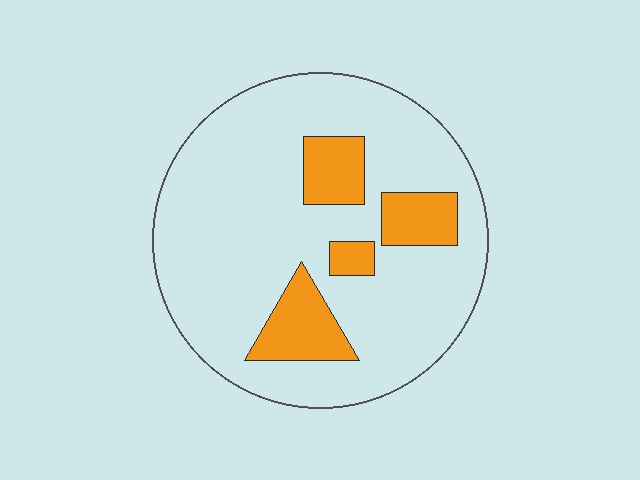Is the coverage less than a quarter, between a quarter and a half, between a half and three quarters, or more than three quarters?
Less than a quarter.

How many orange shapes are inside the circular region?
4.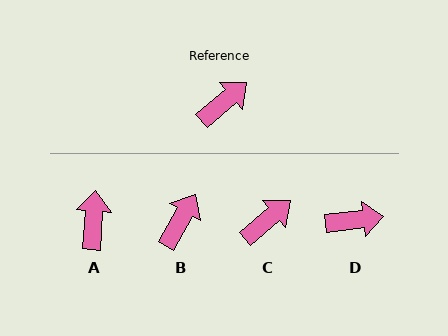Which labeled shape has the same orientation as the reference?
C.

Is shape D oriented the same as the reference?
No, it is off by about 34 degrees.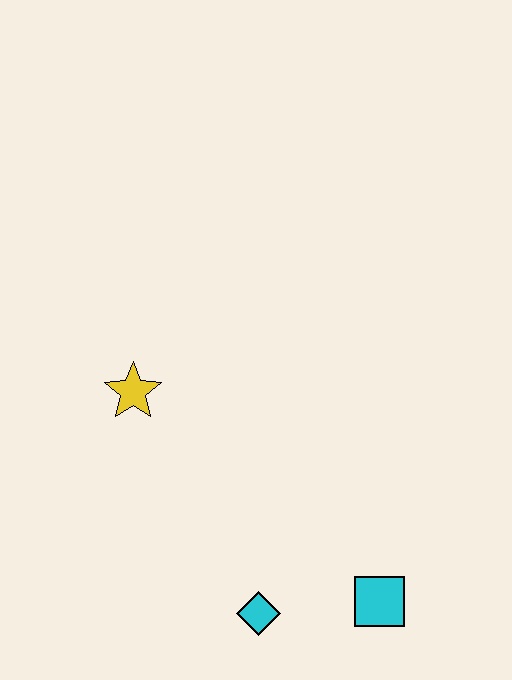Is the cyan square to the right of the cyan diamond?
Yes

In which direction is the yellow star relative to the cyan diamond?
The yellow star is above the cyan diamond.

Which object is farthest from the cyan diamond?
The yellow star is farthest from the cyan diamond.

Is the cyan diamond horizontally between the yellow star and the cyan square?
Yes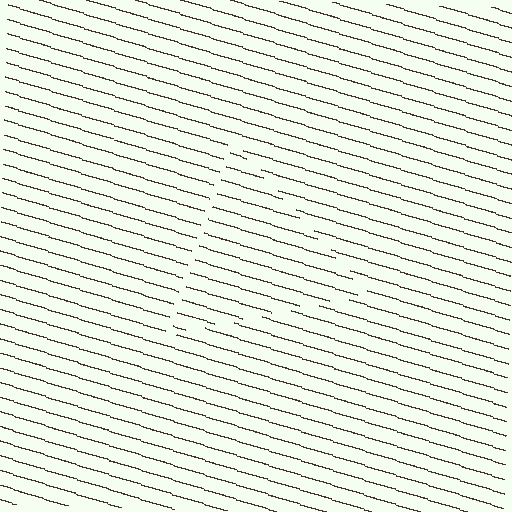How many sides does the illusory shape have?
3 sides — the line-ends trace a triangle.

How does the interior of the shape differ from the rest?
The interior of the shape contains the same grating, shifted by half a period — the contour is defined by the phase discontinuity where line-ends from the inner and outer gratings abut.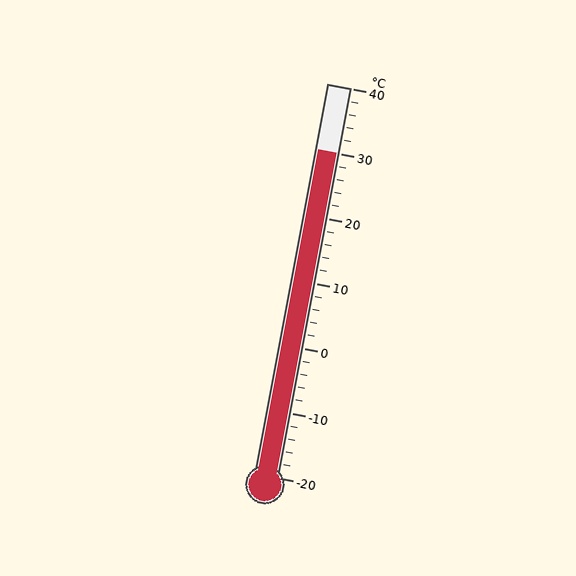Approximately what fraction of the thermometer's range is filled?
The thermometer is filled to approximately 85% of its range.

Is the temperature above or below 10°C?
The temperature is above 10°C.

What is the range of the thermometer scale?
The thermometer scale ranges from -20°C to 40°C.